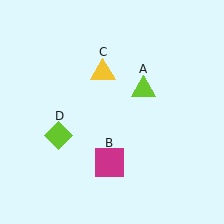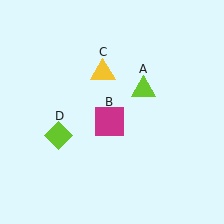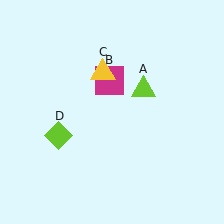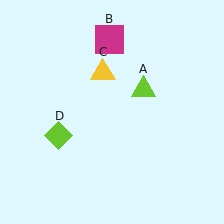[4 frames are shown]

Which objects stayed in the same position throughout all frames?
Lime triangle (object A) and yellow triangle (object C) and lime diamond (object D) remained stationary.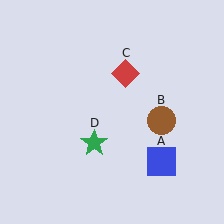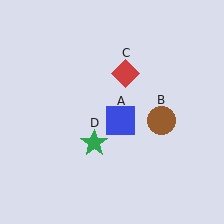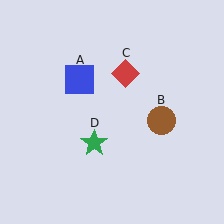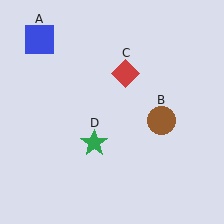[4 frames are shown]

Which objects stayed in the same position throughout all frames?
Brown circle (object B) and red diamond (object C) and green star (object D) remained stationary.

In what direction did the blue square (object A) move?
The blue square (object A) moved up and to the left.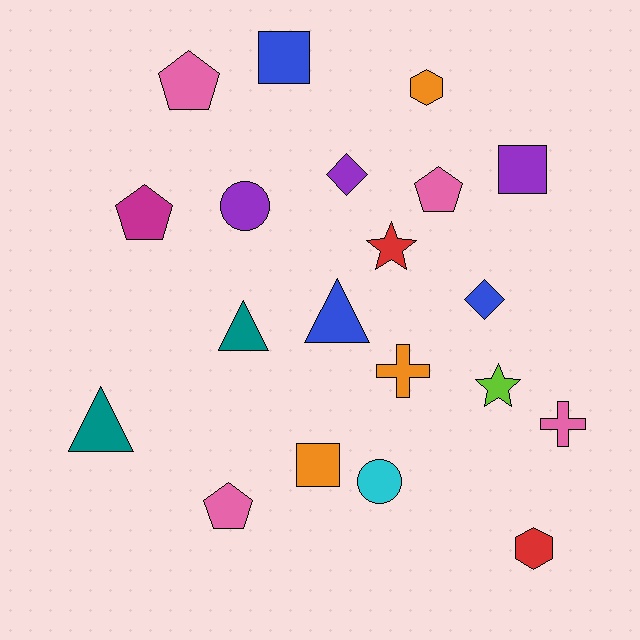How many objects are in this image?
There are 20 objects.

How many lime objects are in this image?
There is 1 lime object.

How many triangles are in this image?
There are 3 triangles.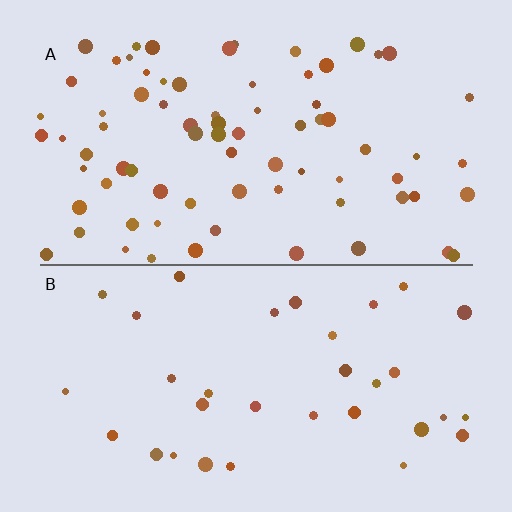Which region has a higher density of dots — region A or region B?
A (the top).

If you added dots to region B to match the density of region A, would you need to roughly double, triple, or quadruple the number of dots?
Approximately double.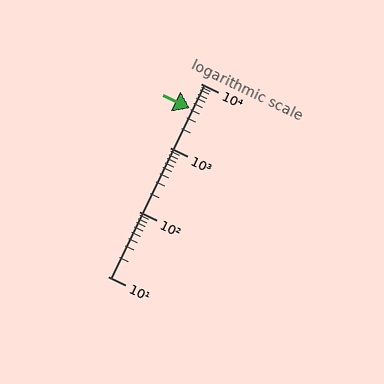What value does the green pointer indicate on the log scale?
The pointer indicates approximately 4100.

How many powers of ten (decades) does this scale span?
The scale spans 3 decades, from 10 to 10000.